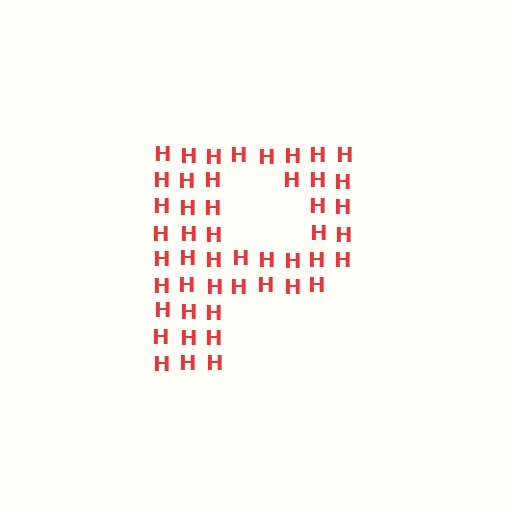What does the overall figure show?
The overall figure shows the letter P.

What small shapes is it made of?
It is made of small letter H's.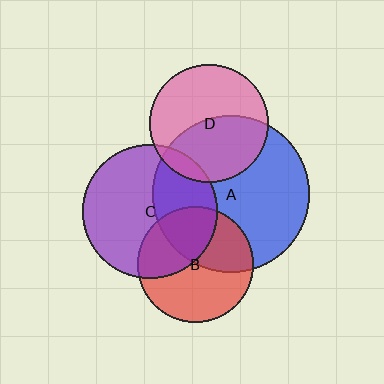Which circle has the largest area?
Circle A (blue).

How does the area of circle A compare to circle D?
Approximately 1.8 times.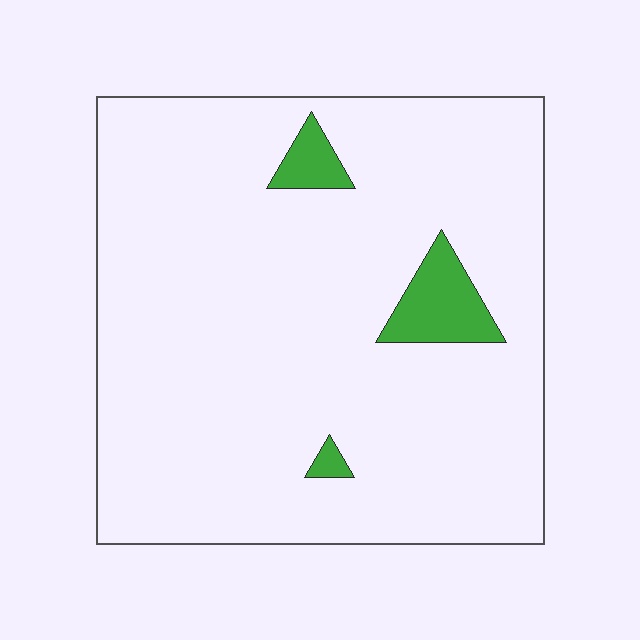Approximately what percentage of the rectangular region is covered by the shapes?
Approximately 5%.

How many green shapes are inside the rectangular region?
3.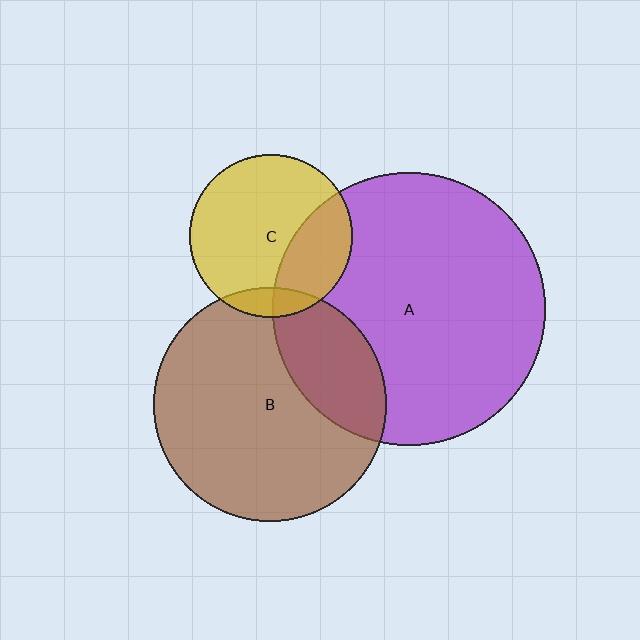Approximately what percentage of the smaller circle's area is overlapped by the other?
Approximately 30%.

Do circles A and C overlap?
Yes.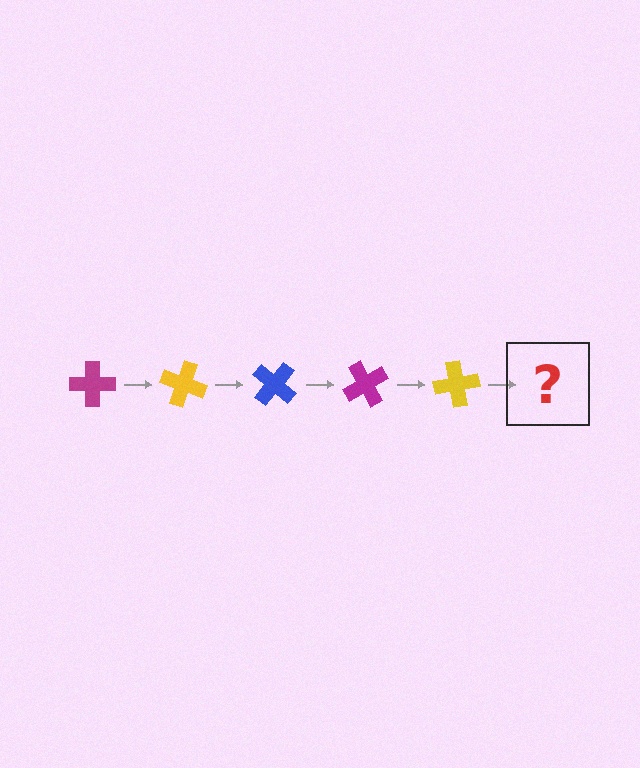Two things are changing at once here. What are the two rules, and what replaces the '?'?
The two rules are that it rotates 20 degrees each step and the color cycles through magenta, yellow, and blue. The '?' should be a blue cross, rotated 100 degrees from the start.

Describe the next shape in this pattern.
It should be a blue cross, rotated 100 degrees from the start.